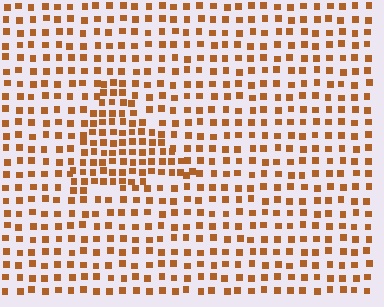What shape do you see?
I see a triangle.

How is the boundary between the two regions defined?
The boundary is defined by a change in element density (approximately 1.7x ratio). All elements are the same color, size, and shape.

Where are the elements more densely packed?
The elements are more densely packed inside the triangle boundary.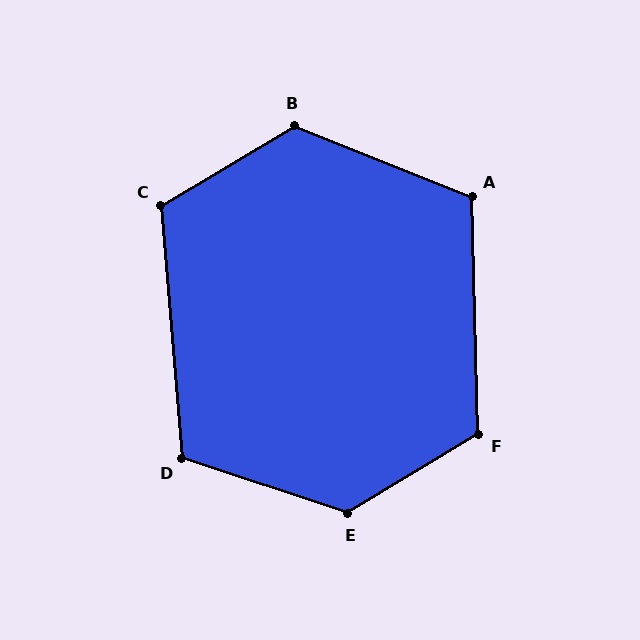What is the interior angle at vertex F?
Approximately 120 degrees (obtuse).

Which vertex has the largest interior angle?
E, at approximately 130 degrees.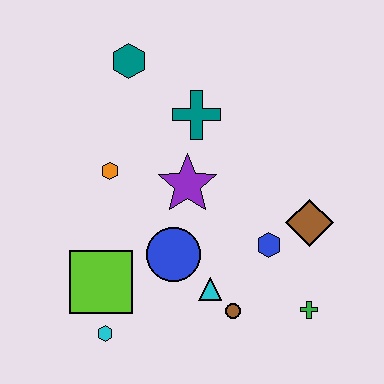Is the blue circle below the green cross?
No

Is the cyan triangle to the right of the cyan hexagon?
Yes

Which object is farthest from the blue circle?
The teal hexagon is farthest from the blue circle.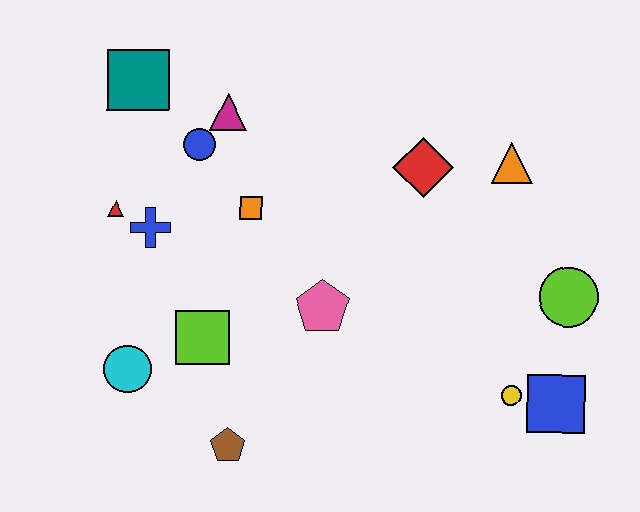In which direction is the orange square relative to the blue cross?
The orange square is to the right of the blue cross.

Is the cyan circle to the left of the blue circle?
Yes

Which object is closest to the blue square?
The yellow circle is closest to the blue square.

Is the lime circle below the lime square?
No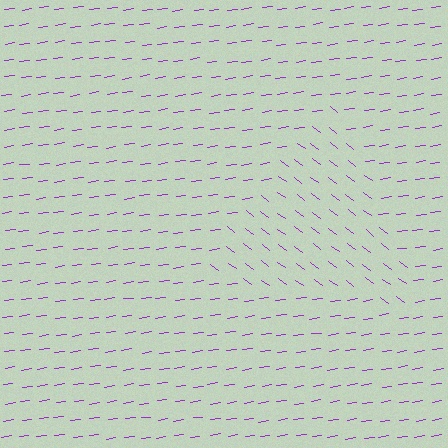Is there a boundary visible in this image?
Yes, there is a texture boundary formed by a change in line orientation.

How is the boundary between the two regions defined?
The boundary is defined purely by a change in line orientation (approximately 45 degrees difference). All lines are the same color and thickness.